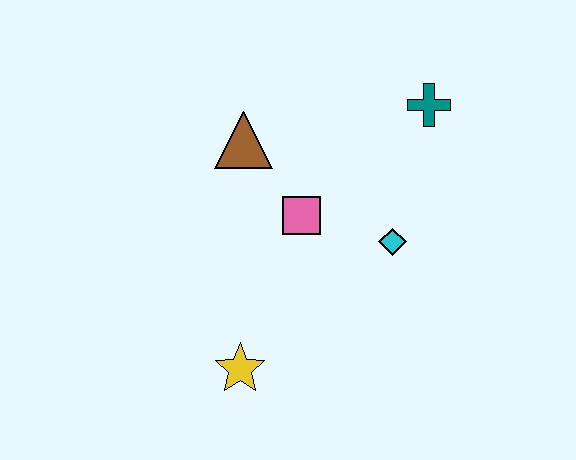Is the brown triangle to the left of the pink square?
Yes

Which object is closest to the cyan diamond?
The pink square is closest to the cyan diamond.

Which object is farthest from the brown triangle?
The yellow star is farthest from the brown triangle.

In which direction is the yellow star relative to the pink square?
The yellow star is below the pink square.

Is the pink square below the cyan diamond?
No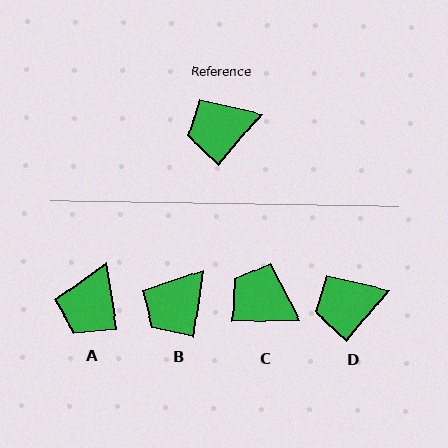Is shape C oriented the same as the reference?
No, it is off by about 49 degrees.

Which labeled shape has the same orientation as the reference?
D.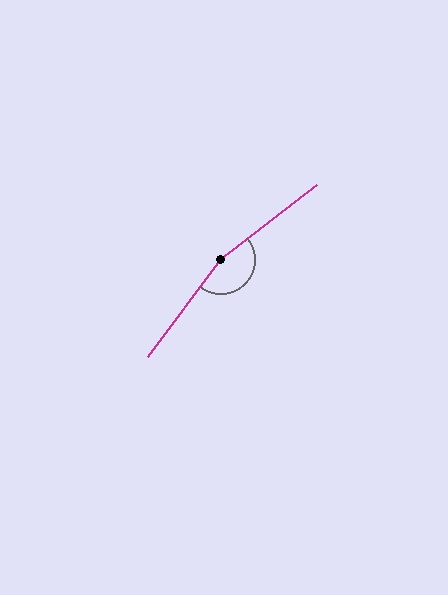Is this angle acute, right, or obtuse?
It is obtuse.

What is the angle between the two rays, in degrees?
Approximately 165 degrees.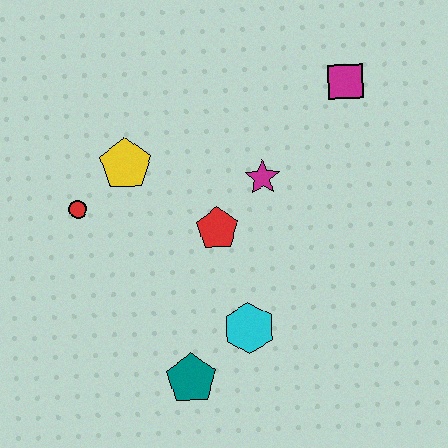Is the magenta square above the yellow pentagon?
Yes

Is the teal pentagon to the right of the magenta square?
No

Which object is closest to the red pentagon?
The magenta star is closest to the red pentagon.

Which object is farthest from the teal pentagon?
The magenta square is farthest from the teal pentagon.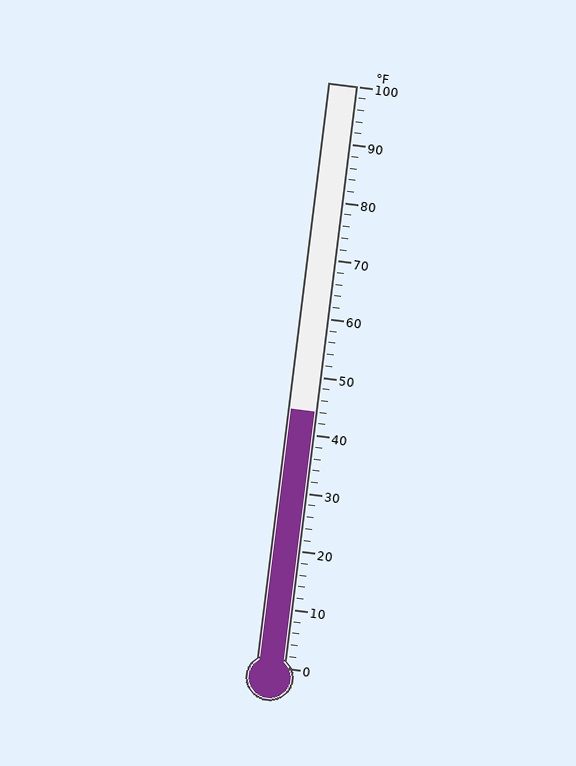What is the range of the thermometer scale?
The thermometer scale ranges from 0°F to 100°F.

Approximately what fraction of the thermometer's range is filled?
The thermometer is filled to approximately 45% of its range.